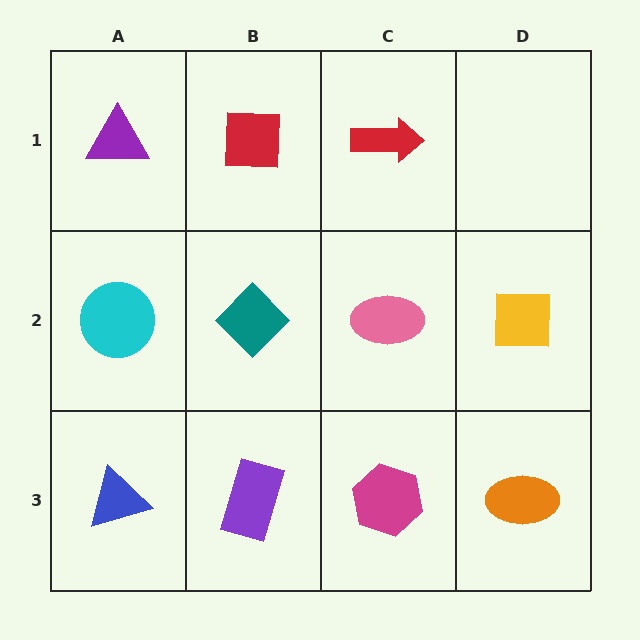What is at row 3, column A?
A blue triangle.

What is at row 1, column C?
A red arrow.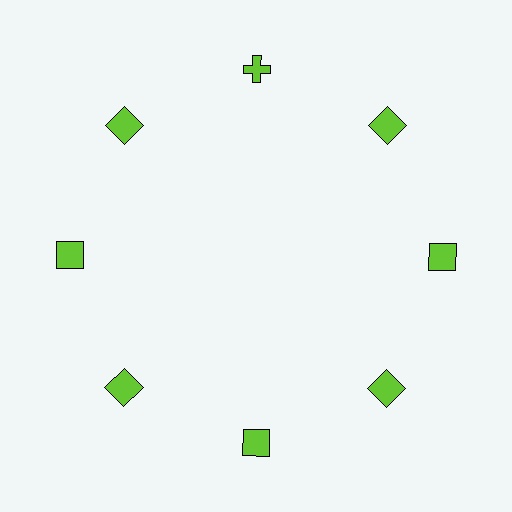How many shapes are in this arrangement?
There are 8 shapes arranged in a ring pattern.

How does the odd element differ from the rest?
It has a different shape: cross instead of square.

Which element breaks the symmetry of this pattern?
The lime cross at roughly the 12 o'clock position breaks the symmetry. All other shapes are lime squares.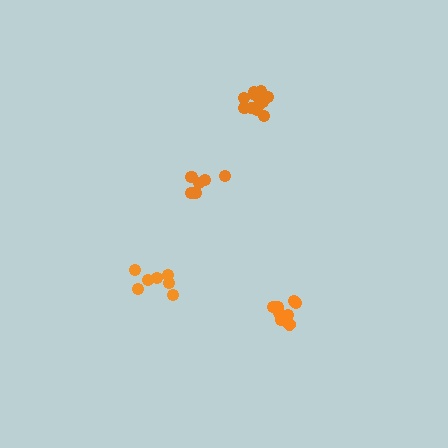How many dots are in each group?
Group 1: 9 dots, Group 2: 7 dots, Group 3: 11 dots, Group 4: 6 dots (33 total).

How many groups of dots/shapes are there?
There are 4 groups.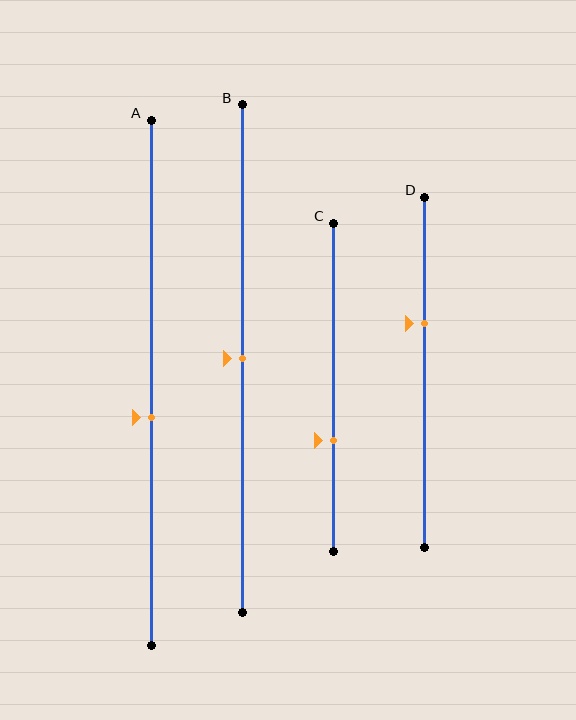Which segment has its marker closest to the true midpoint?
Segment B has its marker closest to the true midpoint.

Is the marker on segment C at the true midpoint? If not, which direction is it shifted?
No, the marker on segment C is shifted downward by about 16% of the segment length.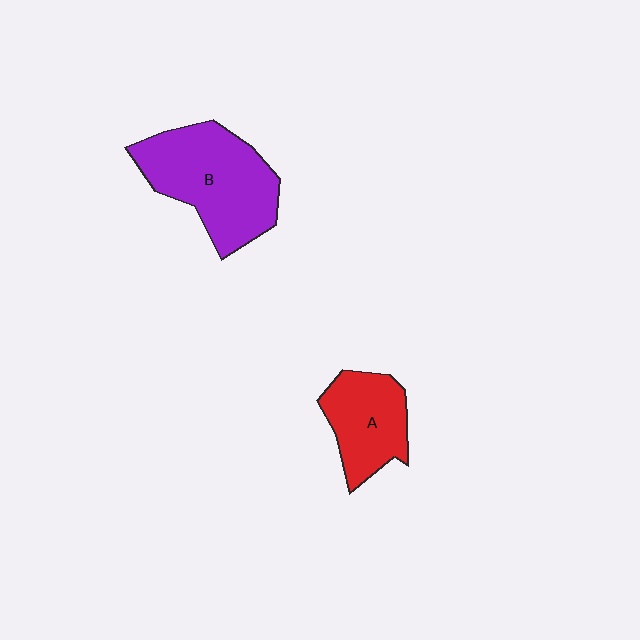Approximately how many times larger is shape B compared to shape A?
Approximately 1.6 times.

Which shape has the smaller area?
Shape A (red).